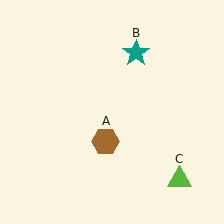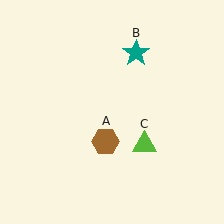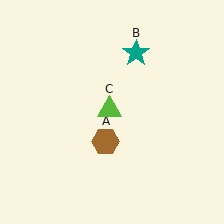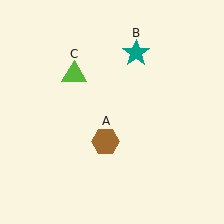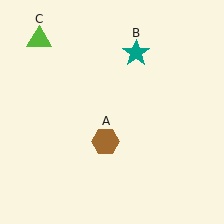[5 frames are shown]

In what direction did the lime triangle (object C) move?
The lime triangle (object C) moved up and to the left.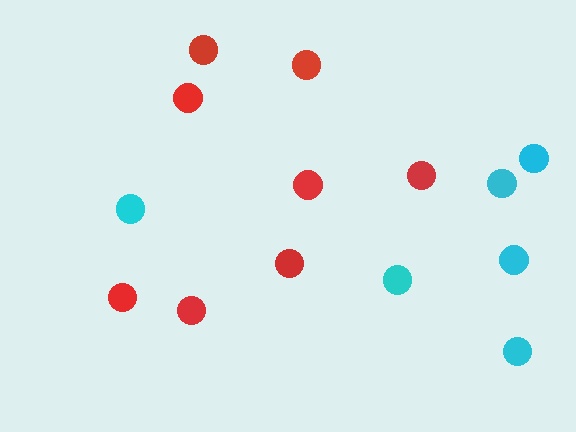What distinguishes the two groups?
There are 2 groups: one group of red circles (8) and one group of cyan circles (6).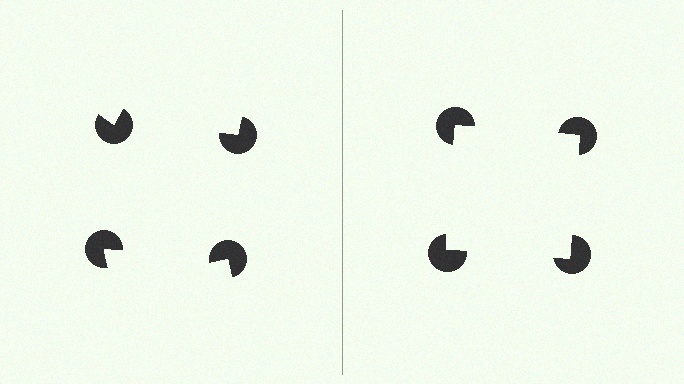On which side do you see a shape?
An illusory square appears on the right side. On the left side the wedge cuts are rotated, so no coherent shape forms.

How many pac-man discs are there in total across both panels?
8 — 4 on each side.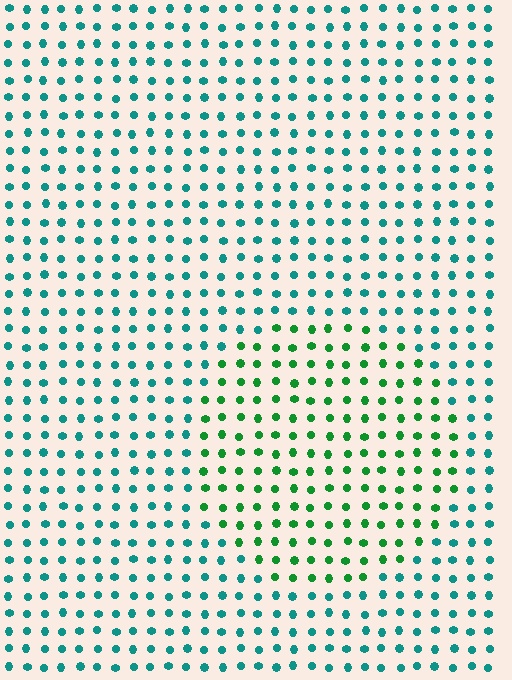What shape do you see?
I see a circle.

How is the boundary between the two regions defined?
The boundary is defined purely by a slight shift in hue (about 42 degrees). Spacing, size, and orientation are identical on both sides.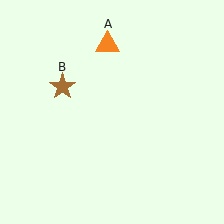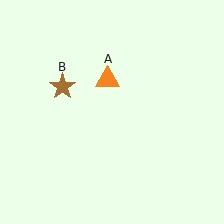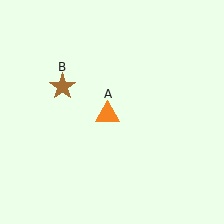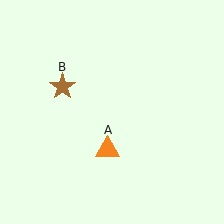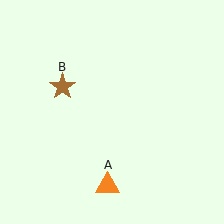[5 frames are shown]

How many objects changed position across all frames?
1 object changed position: orange triangle (object A).